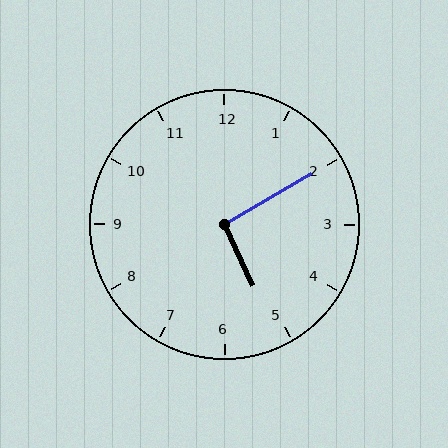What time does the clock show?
5:10.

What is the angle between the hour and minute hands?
Approximately 95 degrees.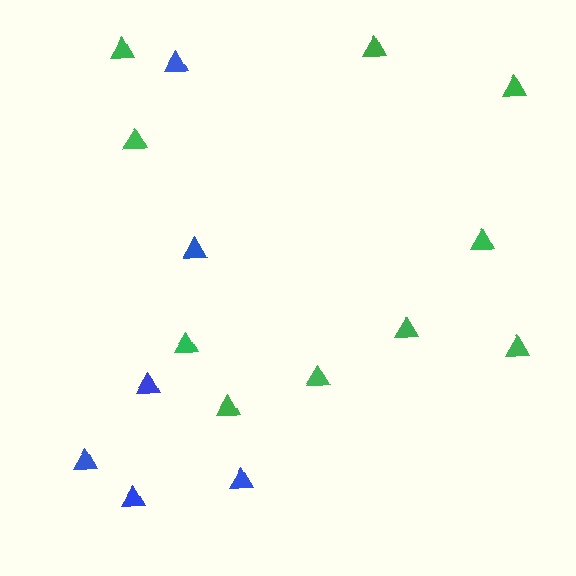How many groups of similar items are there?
There are 2 groups: one group of blue triangles (6) and one group of green triangles (10).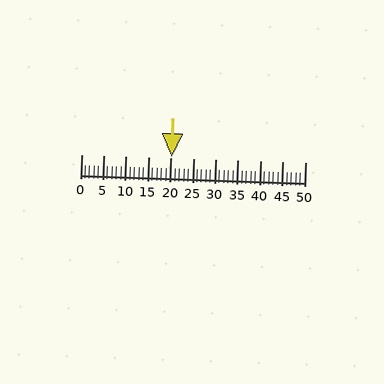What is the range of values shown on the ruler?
The ruler shows values from 0 to 50.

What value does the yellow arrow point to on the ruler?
The yellow arrow points to approximately 20.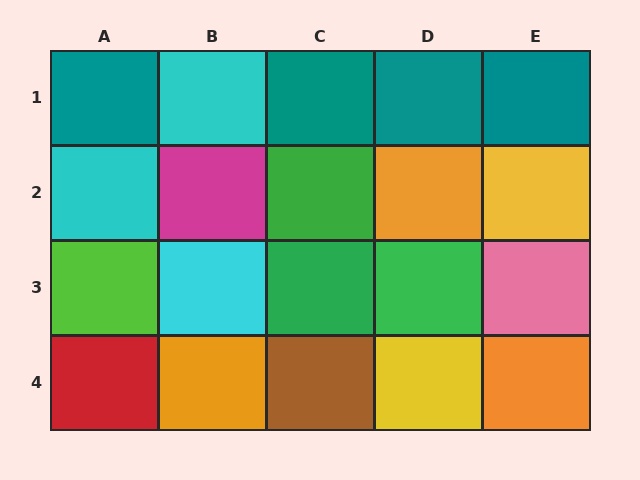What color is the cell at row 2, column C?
Green.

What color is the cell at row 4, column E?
Orange.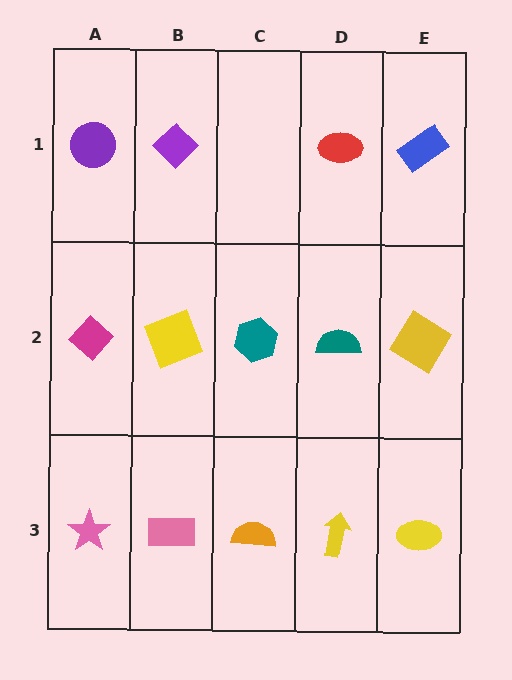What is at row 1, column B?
A purple diamond.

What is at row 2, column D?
A teal semicircle.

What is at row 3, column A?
A pink star.